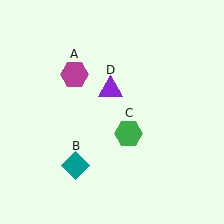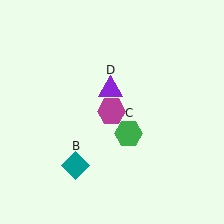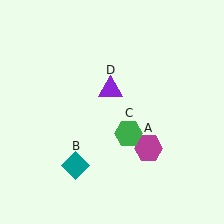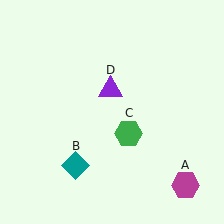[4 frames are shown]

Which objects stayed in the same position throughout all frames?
Teal diamond (object B) and green hexagon (object C) and purple triangle (object D) remained stationary.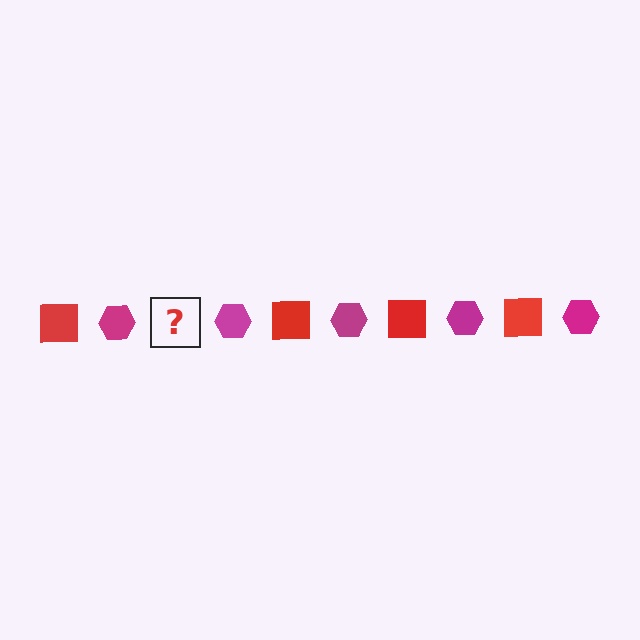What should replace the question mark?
The question mark should be replaced with a red square.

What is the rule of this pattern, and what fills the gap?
The rule is that the pattern alternates between red square and magenta hexagon. The gap should be filled with a red square.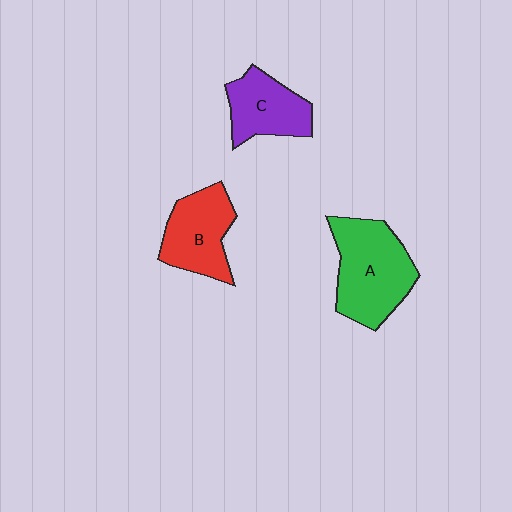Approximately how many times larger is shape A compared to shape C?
Approximately 1.5 times.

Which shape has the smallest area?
Shape C (purple).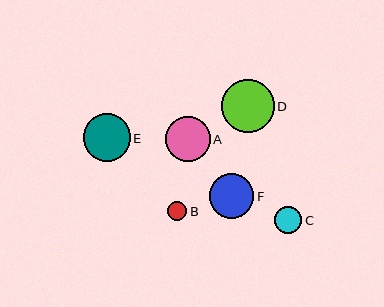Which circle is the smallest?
Circle B is the smallest with a size of approximately 19 pixels.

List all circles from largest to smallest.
From largest to smallest: D, E, A, F, C, B.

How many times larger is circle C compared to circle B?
Circle C is approximately 1.4 times the size of circle B.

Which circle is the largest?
Circle D is the largest with a size of approximately 53 pixels.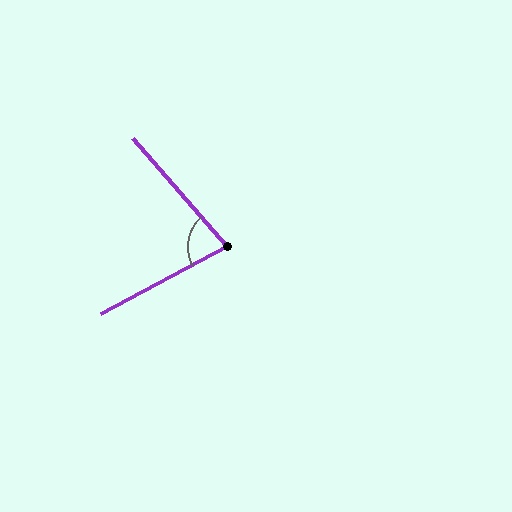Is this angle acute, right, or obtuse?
It is acute.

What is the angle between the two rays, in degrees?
Approximately 77 degrees.